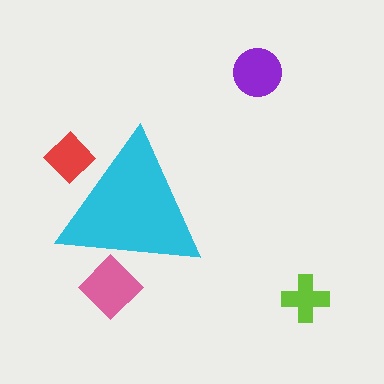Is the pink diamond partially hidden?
Yes, the pink diamond is partially hidden behind the cyan triangle.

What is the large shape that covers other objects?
A cyan triangle.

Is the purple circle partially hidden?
No, the purple circle is fully visible.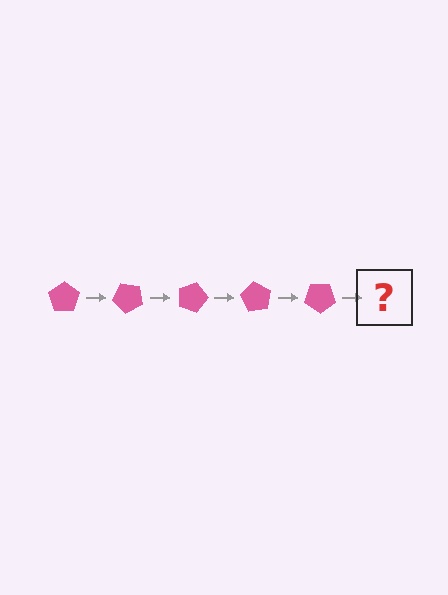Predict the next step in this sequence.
The next step is a pink pentagon rotated 225 degrees.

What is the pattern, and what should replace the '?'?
The pattern is that the pentagon rotates 45 degrees each step. The '?' should be a pink pentagon rotated 225 degrees.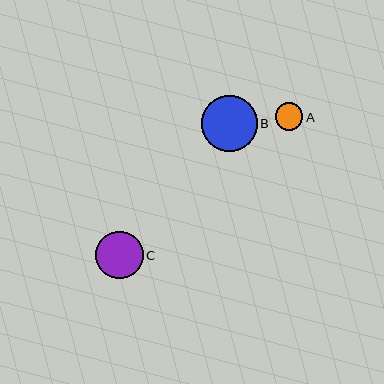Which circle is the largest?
Circle B is the largest with a size of approximately 56 pixels.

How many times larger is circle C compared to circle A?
Circle C is approximately 1.8 times the size of circle A.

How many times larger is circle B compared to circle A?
Circle B is approximately 2.1 times the size of circle A.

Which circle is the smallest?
Circle A is the smallest with a size of approximately 27 pixels.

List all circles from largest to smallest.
From largest to smallest: B, C, A.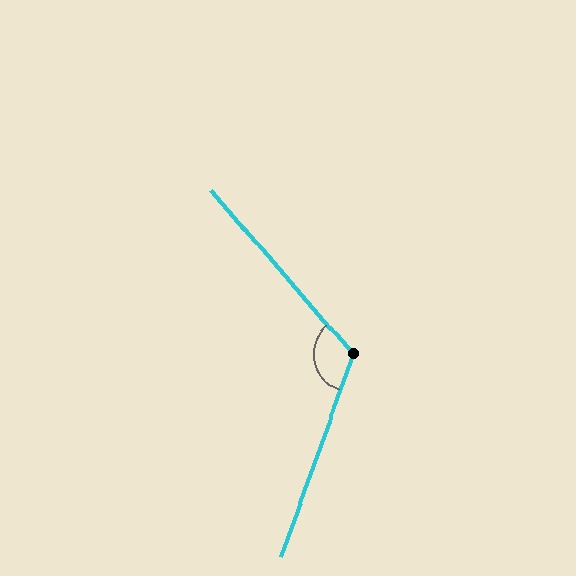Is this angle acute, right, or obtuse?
It is obtuse.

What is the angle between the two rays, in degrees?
Approximately 119 degrees.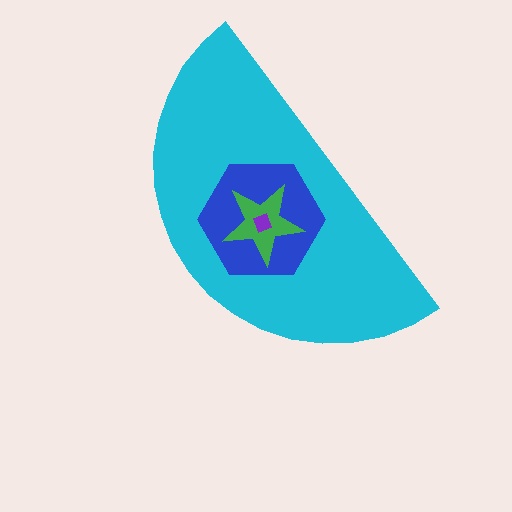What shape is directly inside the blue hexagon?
The green star.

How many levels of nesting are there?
4.